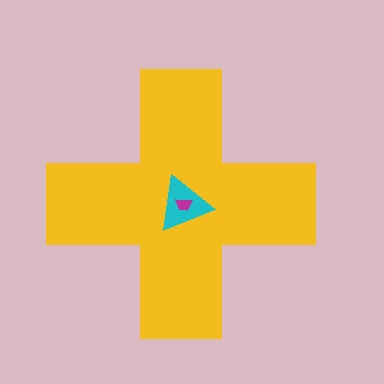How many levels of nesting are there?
3.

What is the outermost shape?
The yellow cross.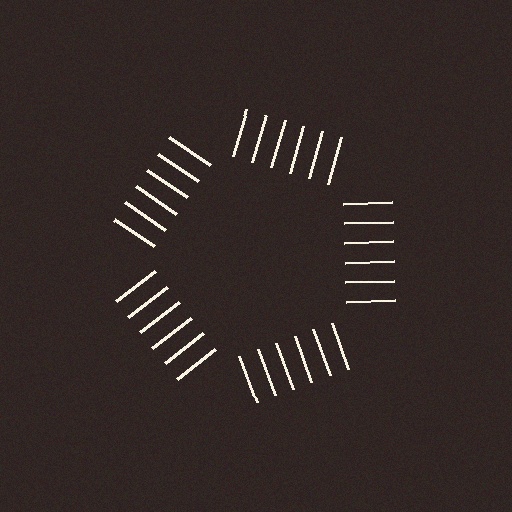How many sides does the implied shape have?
5 sides — the line-ends trace a pentagon.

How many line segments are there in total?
30 — 6 along each of the 5 edges.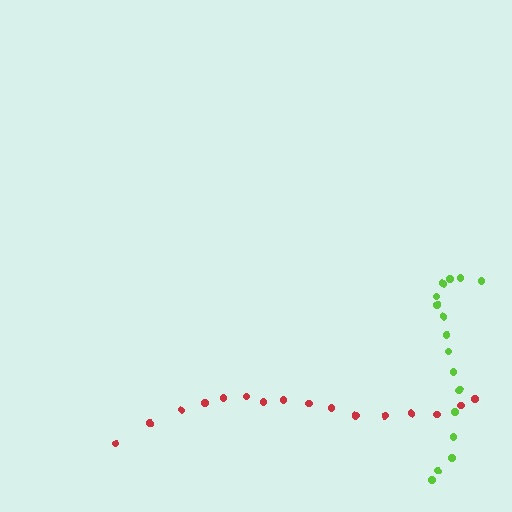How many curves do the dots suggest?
There are 2 distinct paths.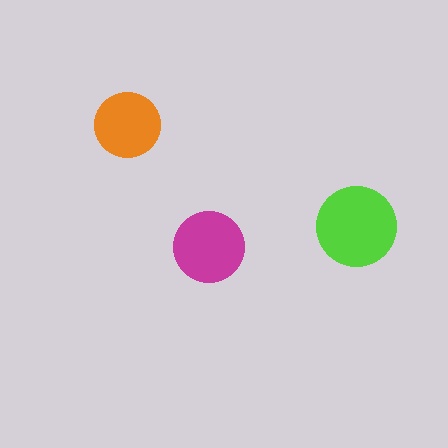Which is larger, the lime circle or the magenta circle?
The lime one.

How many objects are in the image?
There are 3 objects in the image.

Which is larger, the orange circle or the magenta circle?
The magenta one.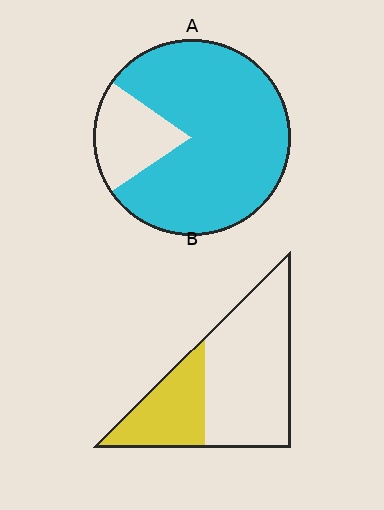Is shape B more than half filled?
No.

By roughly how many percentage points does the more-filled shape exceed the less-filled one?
By roughly 50 percentage points (A over B).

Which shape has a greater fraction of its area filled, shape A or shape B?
Shape A.